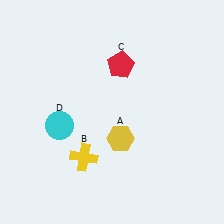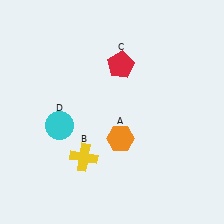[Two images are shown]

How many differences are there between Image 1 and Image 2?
There is 1 difference between the two images.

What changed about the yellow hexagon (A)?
In Image 1, A is yellow. In Image 2, it changed to orange.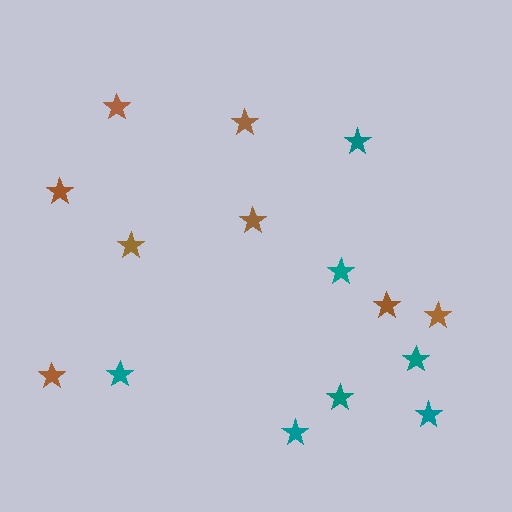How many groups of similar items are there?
There are 2 groups: one group of teal stars (7) and one group of brown stars (8).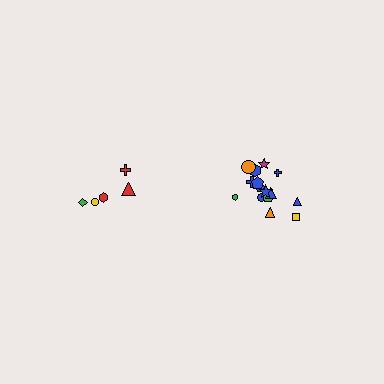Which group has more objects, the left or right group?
The right group.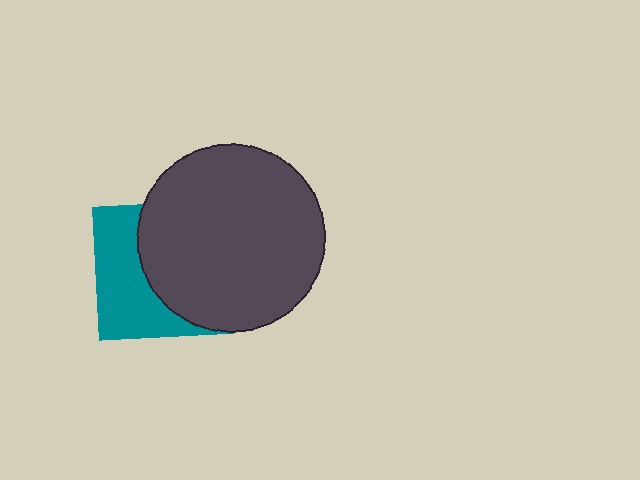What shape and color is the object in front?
The object in front is a dark gray circle.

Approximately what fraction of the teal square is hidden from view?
Roughly 56% of the teal square is hidden behind the dark gray circle.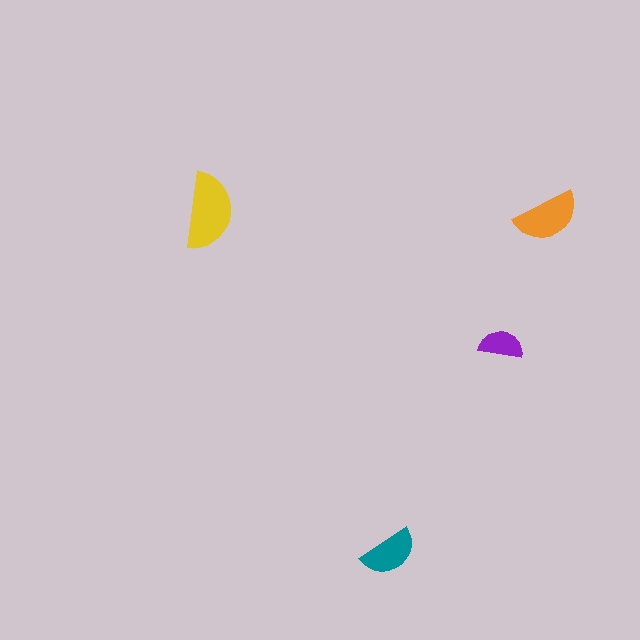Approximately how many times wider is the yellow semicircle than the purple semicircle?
About 1.5 times wider.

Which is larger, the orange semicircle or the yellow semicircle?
The yellow one.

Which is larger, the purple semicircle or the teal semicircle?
The teal one.